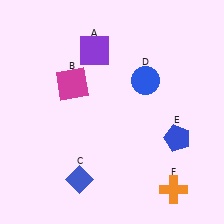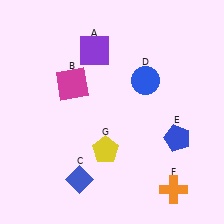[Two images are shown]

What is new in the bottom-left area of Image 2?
A yellow pentagon (G) was added in the bottom-left area of Image 2.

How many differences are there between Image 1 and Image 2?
There is 1 difference between the two images.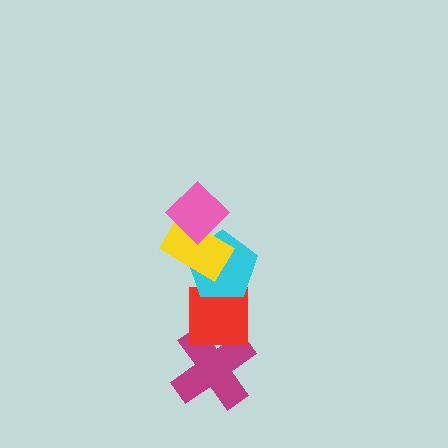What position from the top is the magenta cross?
The magenta cross is 5th from the top.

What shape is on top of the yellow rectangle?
The pink diamond is on top of the yellow rectangle.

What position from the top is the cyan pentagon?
The cyan pentagon is 3rd from the top.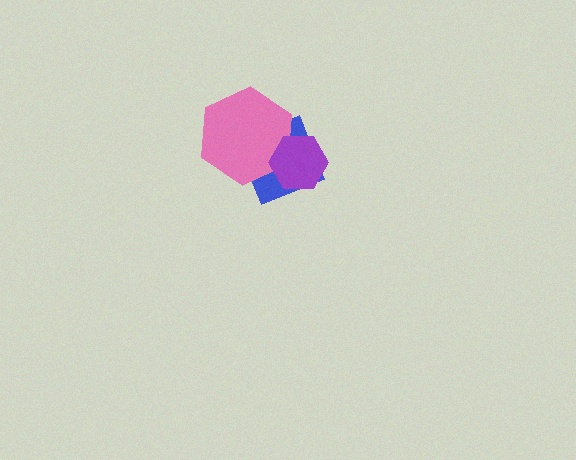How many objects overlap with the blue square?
2 objects overlap with the blue square.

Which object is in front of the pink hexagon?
The purple hexagon is in front of the pink hexagon.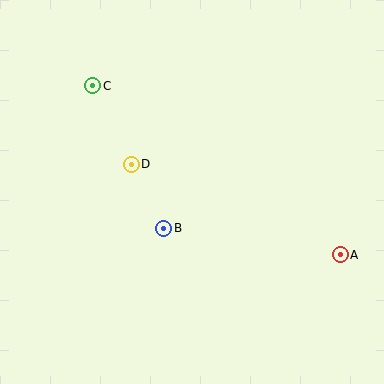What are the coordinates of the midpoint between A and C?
The midpoint between A and C is at (217, 170).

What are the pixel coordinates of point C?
Point C is at (93, 86).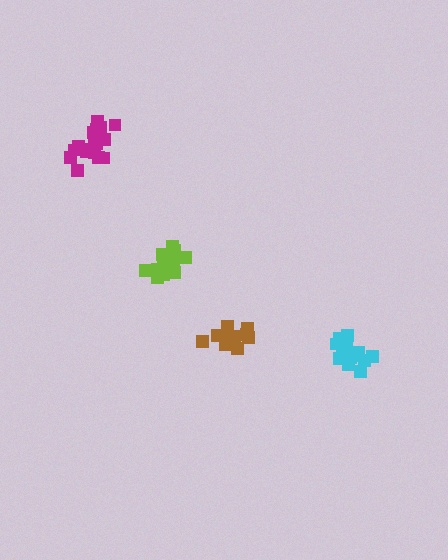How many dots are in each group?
Group 1: 18 dots, Group 2: 15 dots, Group 3: 12 dots, Group 4: 14 dots (59 total).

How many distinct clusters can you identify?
There are 4 distinct clusters.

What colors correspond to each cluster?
The clusters are colored: magenta, cyan, brown, lime.